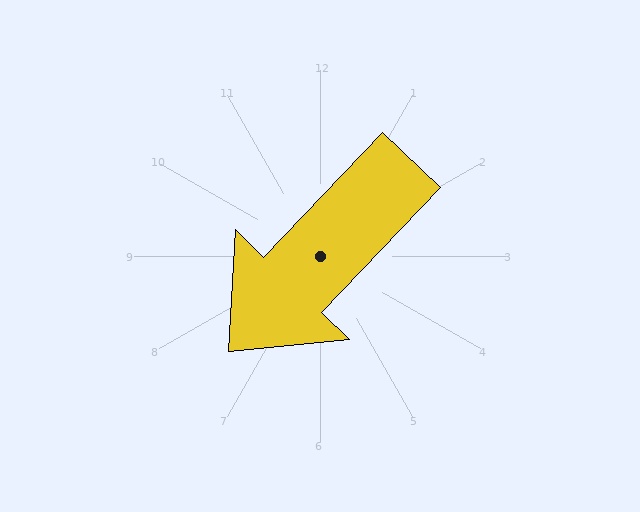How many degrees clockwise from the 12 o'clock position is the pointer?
Approximately 224 degrees.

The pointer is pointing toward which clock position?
Roughly 7 o'clock.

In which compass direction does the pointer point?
Southwest.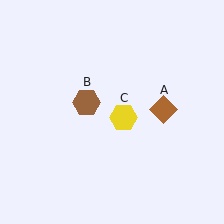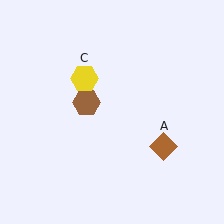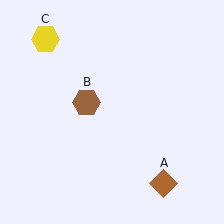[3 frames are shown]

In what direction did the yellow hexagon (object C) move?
The yellow hexagon (object C) moved up and to the left.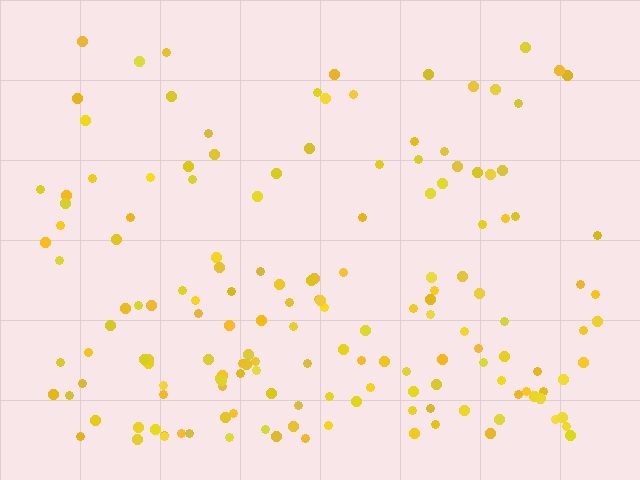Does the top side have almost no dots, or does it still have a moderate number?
Still a moderate number, just noticeably fewer than the bottom.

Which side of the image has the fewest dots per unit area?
The top.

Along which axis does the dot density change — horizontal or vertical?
Vertical.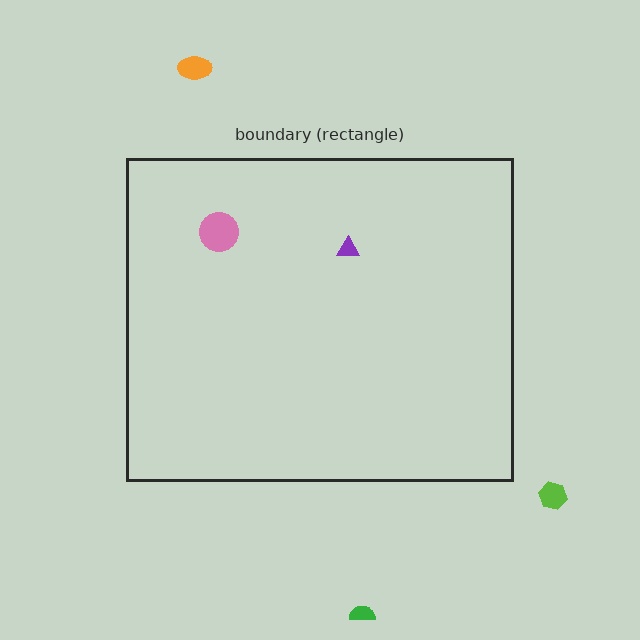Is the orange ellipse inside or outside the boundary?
Outside.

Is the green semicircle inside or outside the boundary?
Outside.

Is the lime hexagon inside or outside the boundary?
Outside.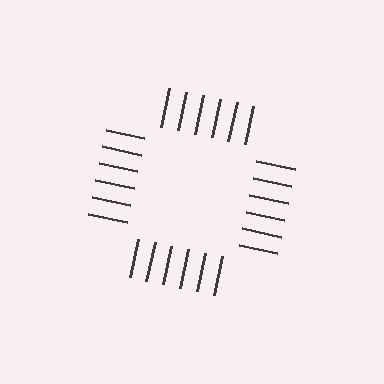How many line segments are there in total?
24 — 6 along each of the 4 edges.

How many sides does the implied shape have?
4 sides — the line-ends trace a square.